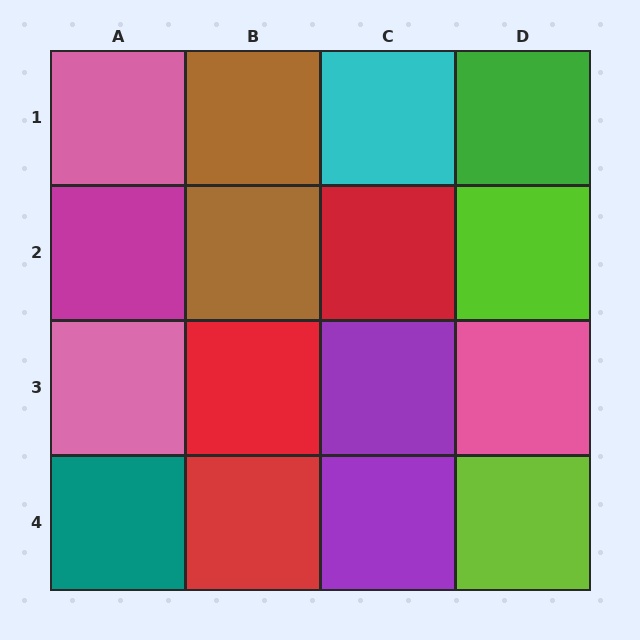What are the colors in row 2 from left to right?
Magenta, brown, red, lime.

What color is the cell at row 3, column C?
Purple.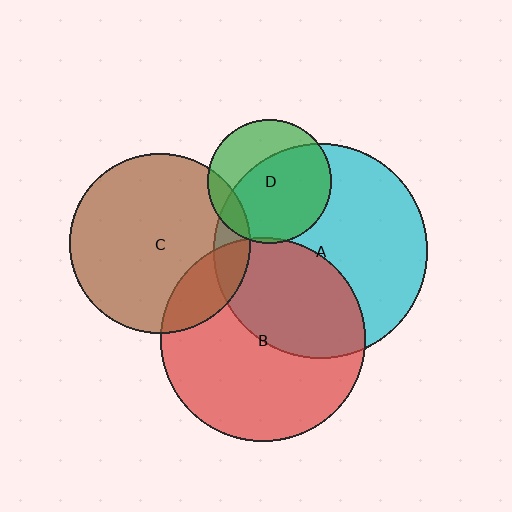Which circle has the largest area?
Circle A (cyan).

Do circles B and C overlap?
Yes.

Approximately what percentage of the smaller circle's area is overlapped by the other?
Approximately 20%.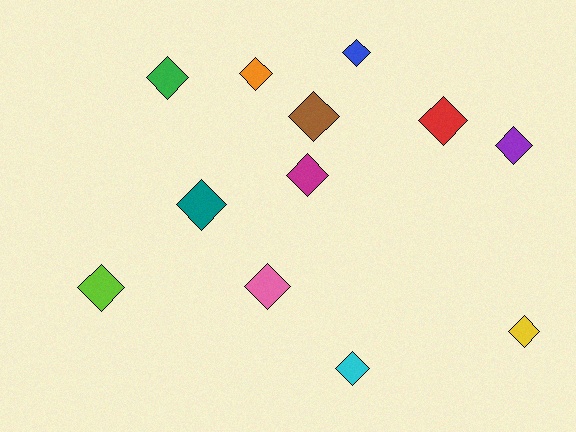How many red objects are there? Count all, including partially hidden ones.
There is 1 red object.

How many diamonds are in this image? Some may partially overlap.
There are 12 diamonds.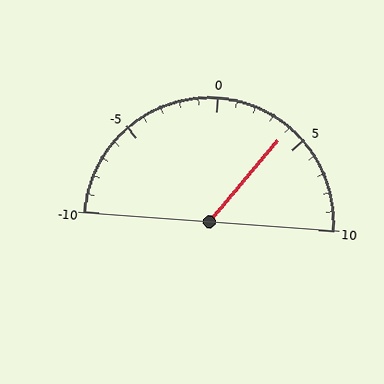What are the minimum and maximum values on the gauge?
The gauge ranges from -10 to 10.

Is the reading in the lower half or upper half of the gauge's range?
The reading is in the upper half of the range (-10 to 10).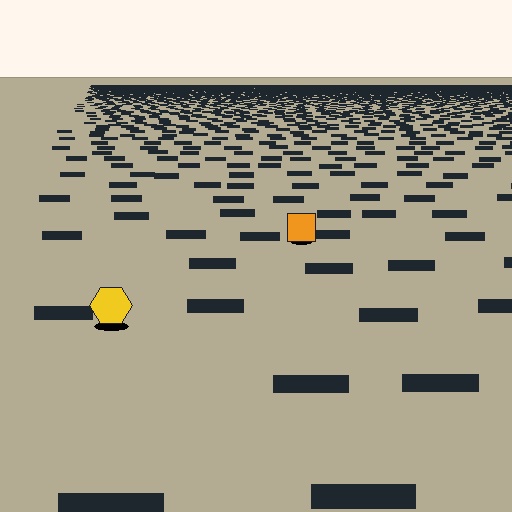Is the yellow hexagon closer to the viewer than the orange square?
Yes. The yellow hexagon is closer — you can tell from the texture gradient: the ground texture is coarser near it.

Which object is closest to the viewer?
The yellow hexagon is closest. The texture marks near it are larger and more spread out.